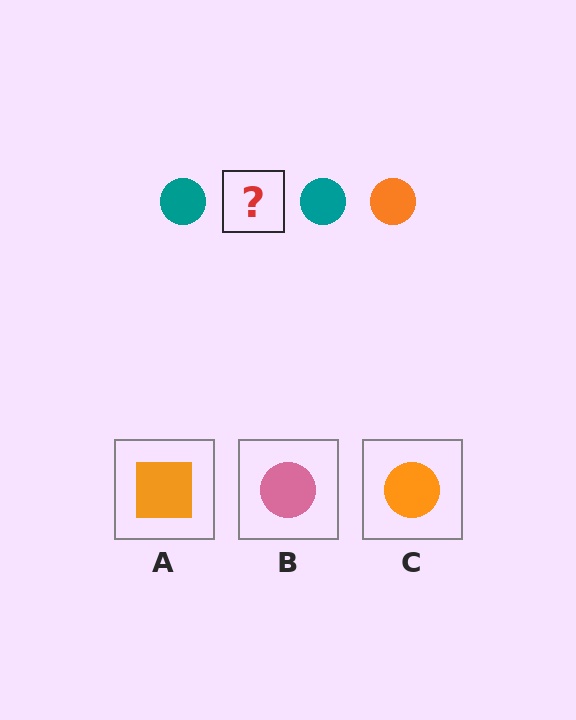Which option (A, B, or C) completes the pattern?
C.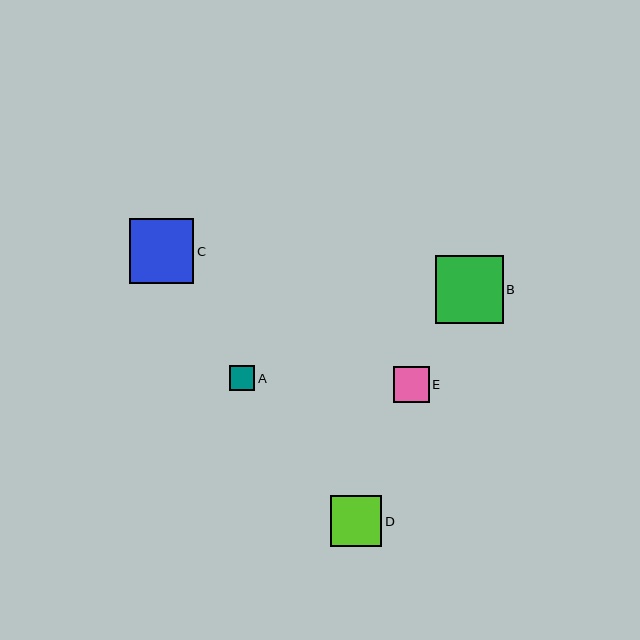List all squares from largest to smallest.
From largest to smallest: B, C, D, E, A.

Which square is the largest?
Square B is the largest with a size of approximately 68 pixels.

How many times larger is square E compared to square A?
Square E is approximately 1.4 times the size of square A.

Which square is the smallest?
Square A is the smallest with a size of approximately 25 pixels.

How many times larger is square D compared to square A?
Square D is approximately 2.1 times the size of square A.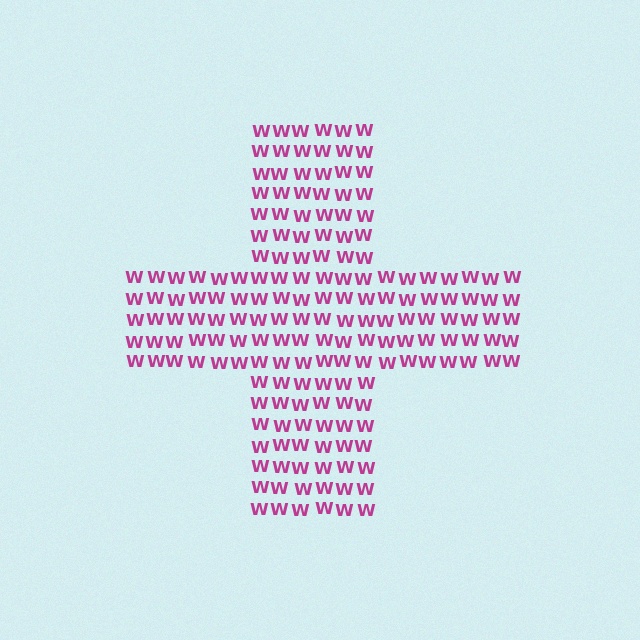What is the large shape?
The large shape is a cross.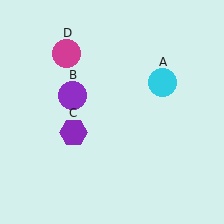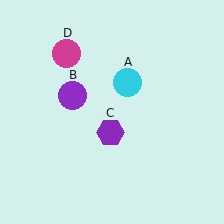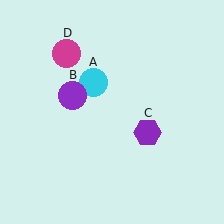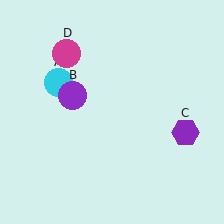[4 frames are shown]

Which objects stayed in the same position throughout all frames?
Purple circle (object B) and magenta circle (object D) remained stationary.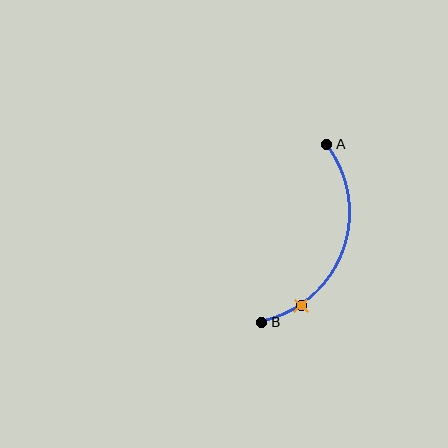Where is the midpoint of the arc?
The arc midpoint is the point on the curve farthest from the straight line joining A and B. It sits to the right of that line.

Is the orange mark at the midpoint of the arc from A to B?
No. The orange mark lies on the arc but is closer to endpoint B. The arc midpoint would be at the point on the curve equidistant along the arc from both A and B.